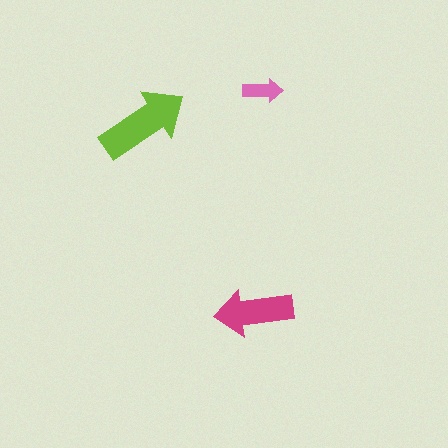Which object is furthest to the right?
The pink arrow is rightmost.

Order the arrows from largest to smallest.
the lime one, the magenta one, the pink one.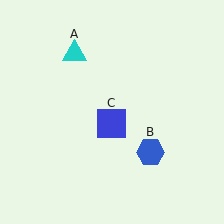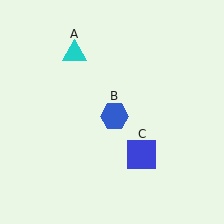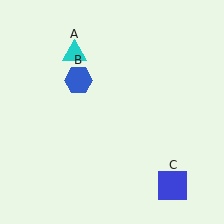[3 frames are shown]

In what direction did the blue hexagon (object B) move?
The blue hexagon (object B) moved up and to the left.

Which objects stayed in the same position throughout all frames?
Cyan triangle (object A) remained stationary.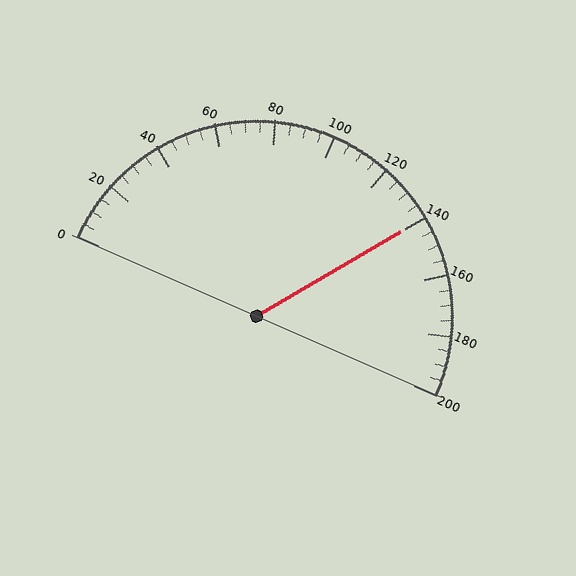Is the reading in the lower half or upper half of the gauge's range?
The reading is in the upper half of the range (0 to 200).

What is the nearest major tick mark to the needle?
The nearest major tick mark is 140.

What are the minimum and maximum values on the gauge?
The gauge ranges from 0 to 200.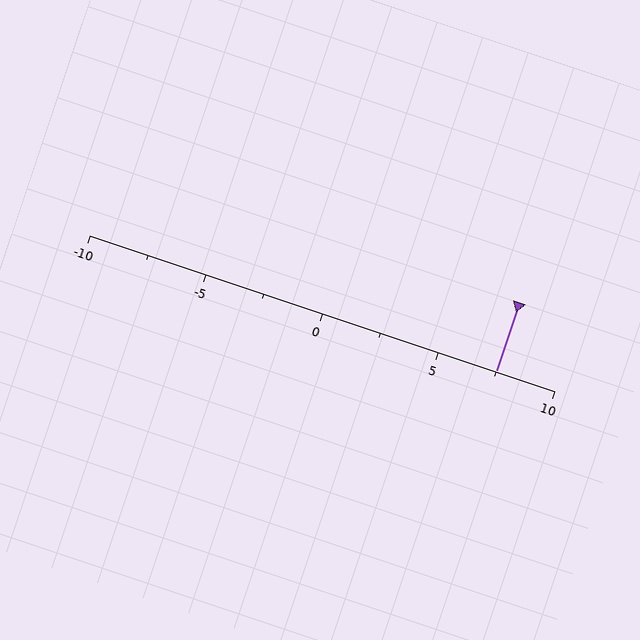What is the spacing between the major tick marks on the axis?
The major ticks are spaced 5 apart.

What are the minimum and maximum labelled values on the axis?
The axis runs from -10 to 10.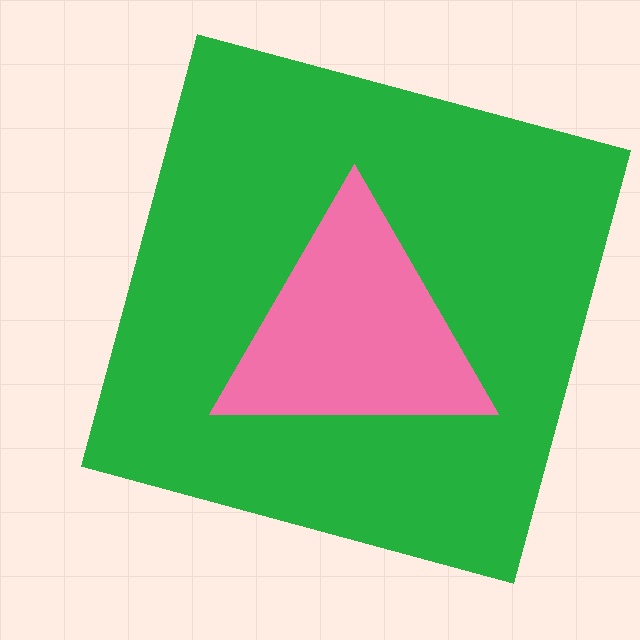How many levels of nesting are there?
2.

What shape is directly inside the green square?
The pink triangle.